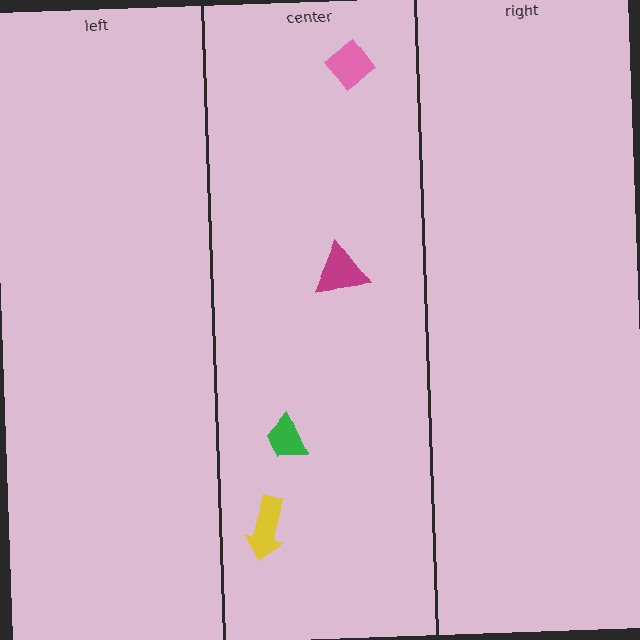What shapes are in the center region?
The green trapezoid, the yellow arrow, the pink diamond, the magenta triangle.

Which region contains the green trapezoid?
The center region.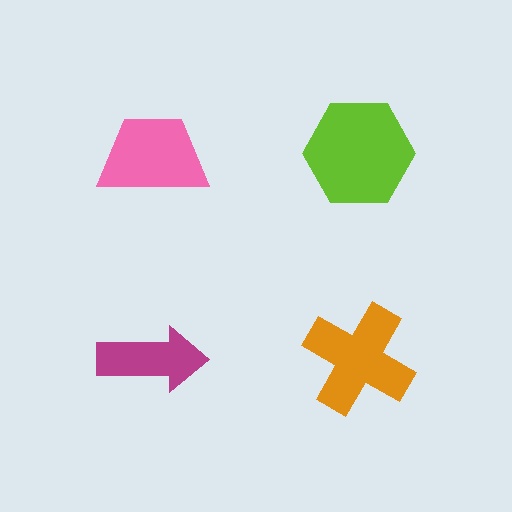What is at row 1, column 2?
A lime hexagon.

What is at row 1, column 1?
A pink trapezoid.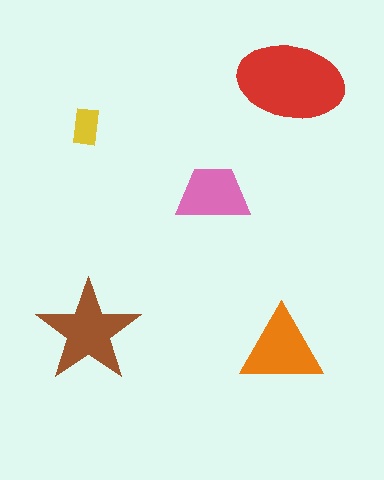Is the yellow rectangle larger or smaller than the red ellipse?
Smaller.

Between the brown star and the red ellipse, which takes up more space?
The red ellipse.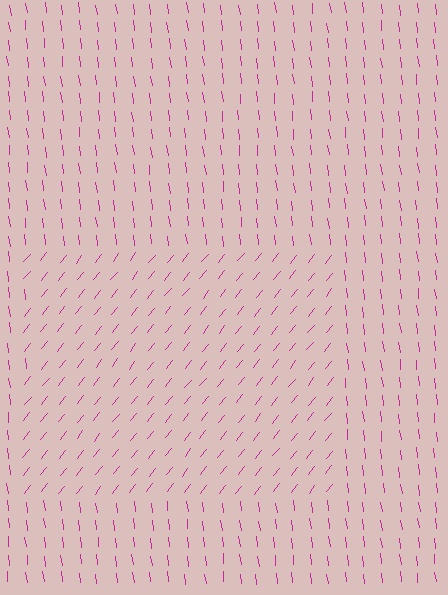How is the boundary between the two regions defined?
The boundary is defined purely by a change in line orientation (approximately 45 degrees difference). All lines are the same color and thickness.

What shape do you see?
I see a rectangle.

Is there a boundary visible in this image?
Yes, there is a texture boundary formed by a change in line orientation.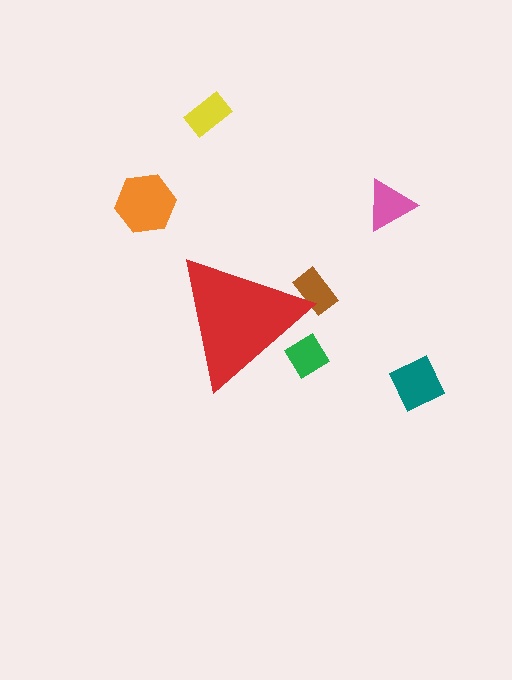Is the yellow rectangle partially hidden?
No, the yellow rectangle is fully visible.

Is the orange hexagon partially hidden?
No, the orange hexagon is fully visible.